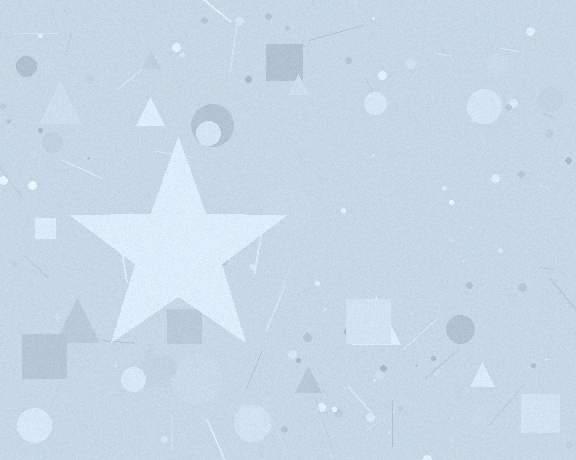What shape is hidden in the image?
A star is hidden in the image.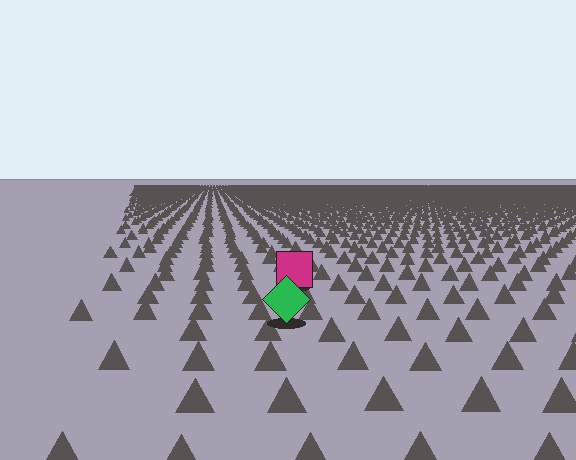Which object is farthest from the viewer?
The magenta square is farthest from the viewer. It appears smaller and the ground texture around it is denser.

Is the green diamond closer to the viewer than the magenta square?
Yes. The green diamond is closer — you can tell from the texture gradient: the ground texture is coarser near it.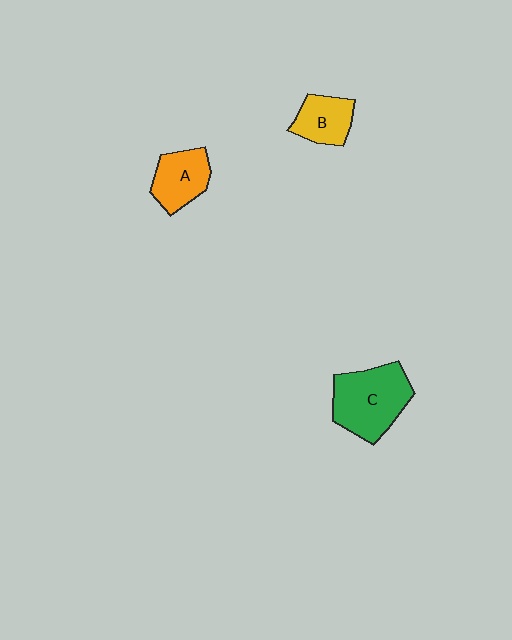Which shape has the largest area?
Shape C (green).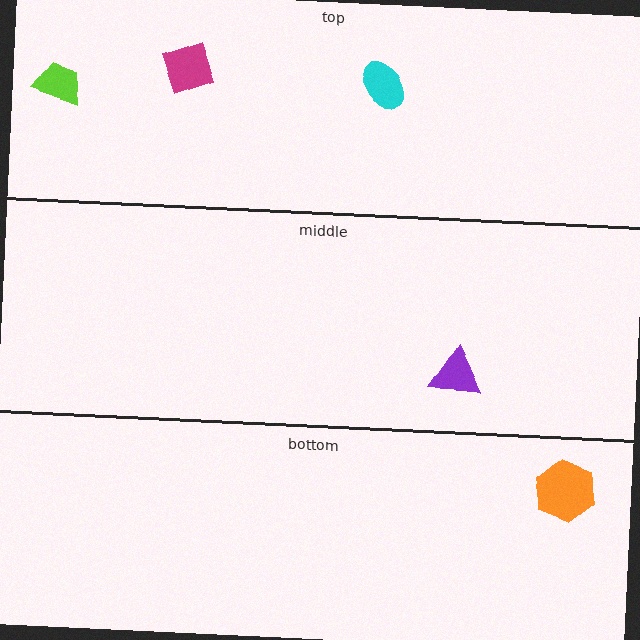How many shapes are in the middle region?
1.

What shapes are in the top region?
The magenta diamond, the lime trapezoid, the cyan ellipse.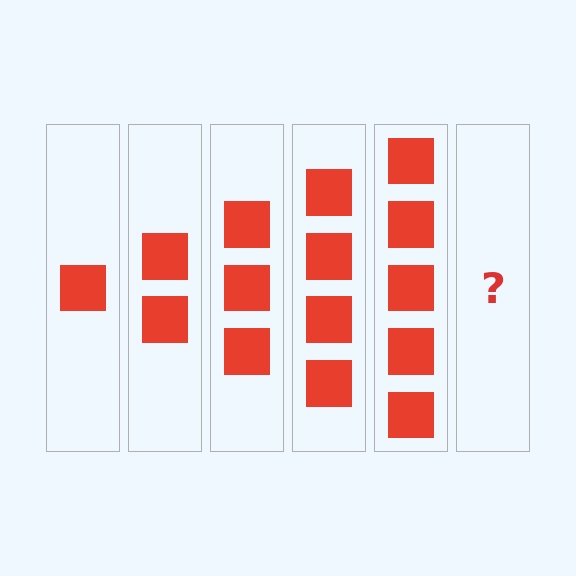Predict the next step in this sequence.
The next step is 6 squares.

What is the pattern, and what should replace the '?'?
The pattern is that each step adds one more square. The '?' should be 6 squares.